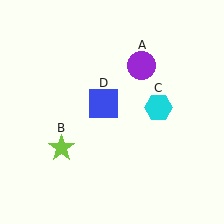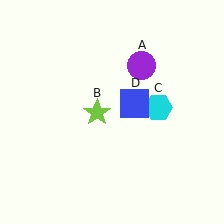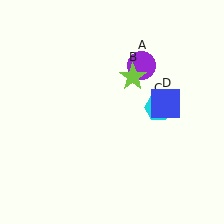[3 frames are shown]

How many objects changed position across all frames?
2 objects changed position: lime star (object B), blue square (object D).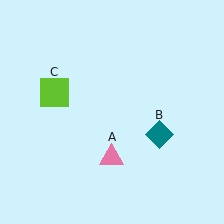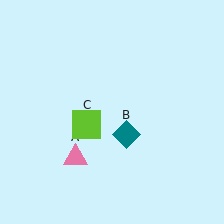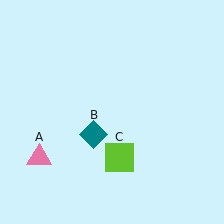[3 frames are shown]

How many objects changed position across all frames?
3 objects changed position: pink triangle (object A), teal diamond (object B), lime square (object C).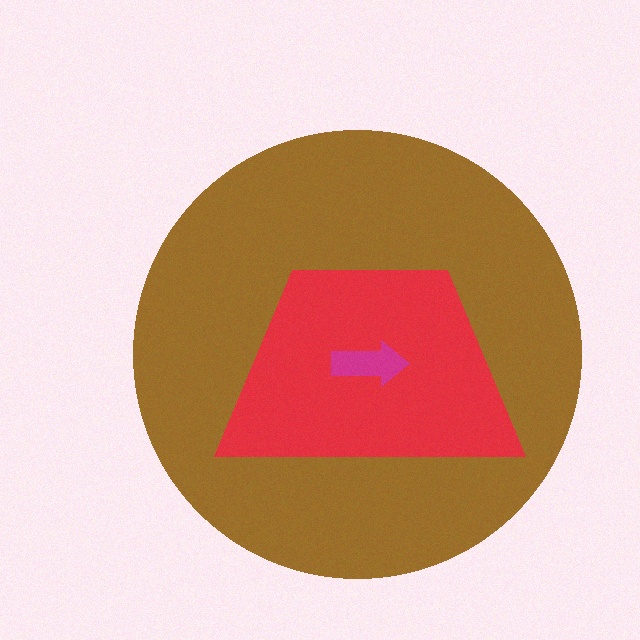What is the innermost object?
The magenta arrow.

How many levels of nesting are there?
3.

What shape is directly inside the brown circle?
The red trapezoid.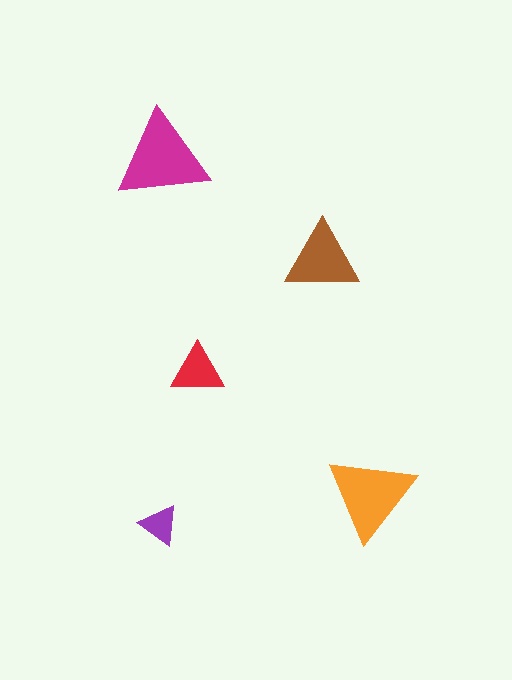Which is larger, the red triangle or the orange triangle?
The orange one.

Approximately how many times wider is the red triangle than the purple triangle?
About 1.5 times wider.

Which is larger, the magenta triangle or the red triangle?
The magenta one.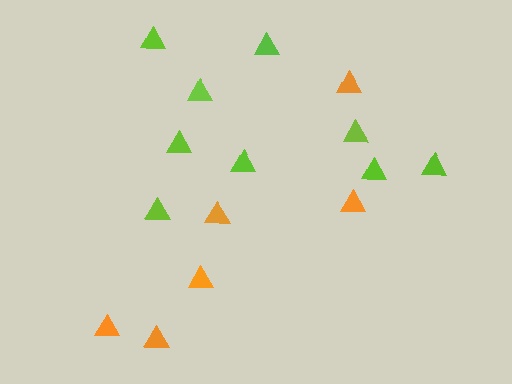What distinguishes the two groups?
There are 2 groups: one group of lime triangles (9) and one group of orange triangles (6).